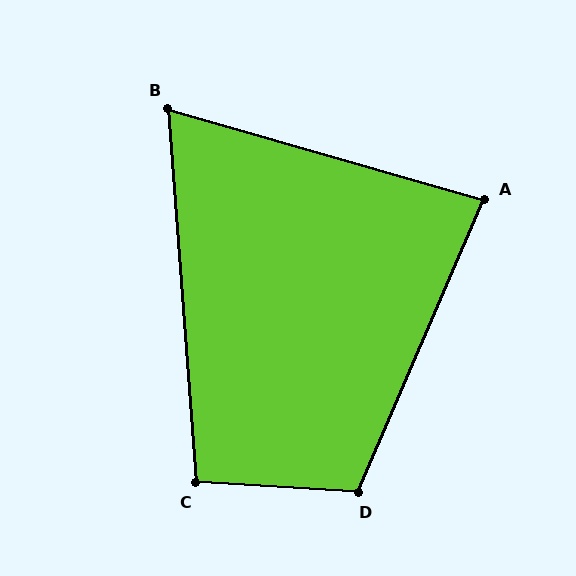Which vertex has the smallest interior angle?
B, at approximately 70 degrees.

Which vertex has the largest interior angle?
D, at approximately 110 degrees.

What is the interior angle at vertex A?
Approximately 83 degrees (acute).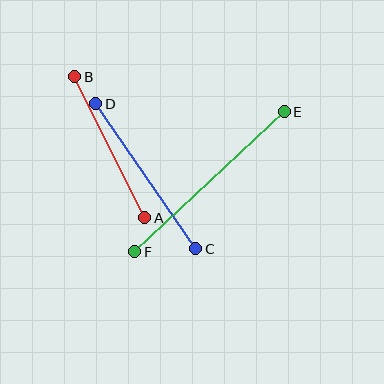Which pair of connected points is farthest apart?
Points E and F are farthest apart.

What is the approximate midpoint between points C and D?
The midpoint is at approximately (146, 176) pixels.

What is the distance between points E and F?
The distance is approximately 205 pixels.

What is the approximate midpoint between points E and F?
The midpoint is at approximately (209, 182) pixels.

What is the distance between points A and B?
The distance is approximately 157 pixels.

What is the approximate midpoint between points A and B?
The midpoint is at approximately (110, 147) pixels.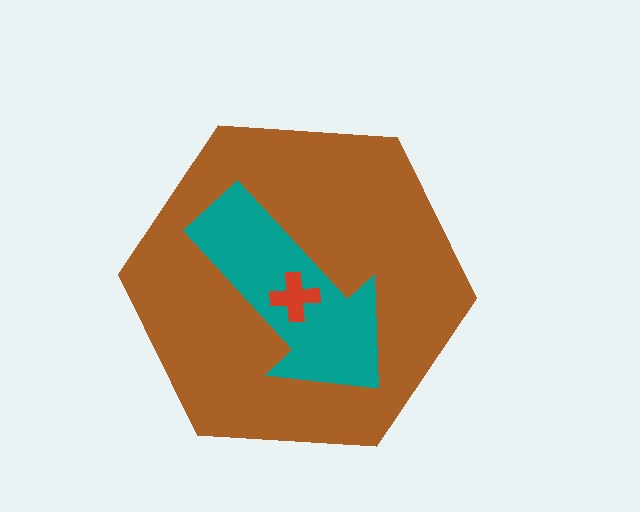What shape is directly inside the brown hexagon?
The teal arrow.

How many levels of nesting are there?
3.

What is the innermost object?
The red cross.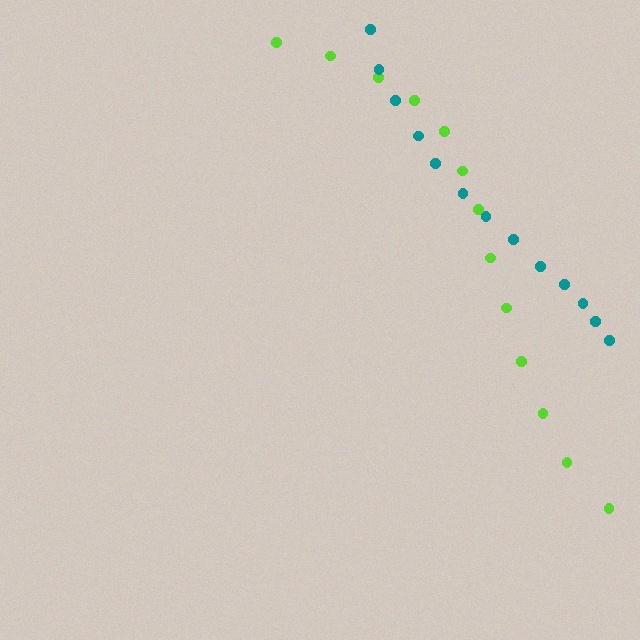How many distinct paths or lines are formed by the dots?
There are 2 distinct paths.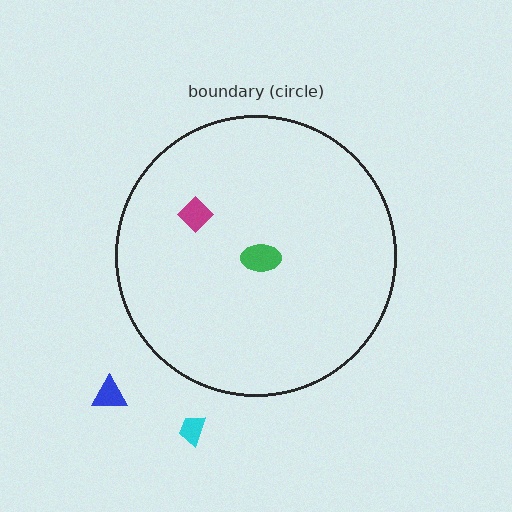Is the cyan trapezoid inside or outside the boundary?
Outside.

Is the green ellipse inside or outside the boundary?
Inside.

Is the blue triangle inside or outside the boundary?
Outside.